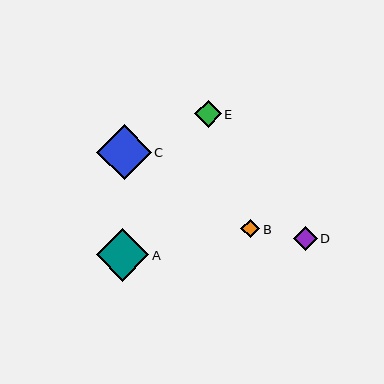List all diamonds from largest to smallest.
From largest to smallest: C, A, E, D, B.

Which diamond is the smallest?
Diamond B is the smallest with a size of approximately 19 pixels.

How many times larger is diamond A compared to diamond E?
Diamond A is approximately 2.0 times the size of diamond E.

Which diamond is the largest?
Diamond C is the largest with a size of approximately 54 pixels.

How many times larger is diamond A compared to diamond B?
Diamond A is approximately 2.8 times the size of diamond B.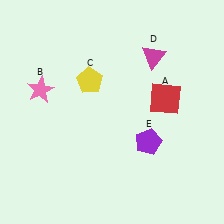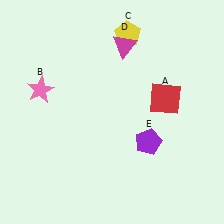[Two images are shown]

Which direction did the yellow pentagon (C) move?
The yellow pentagon (C) moved up.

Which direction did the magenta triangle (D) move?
The magenta triangle (D) moved left.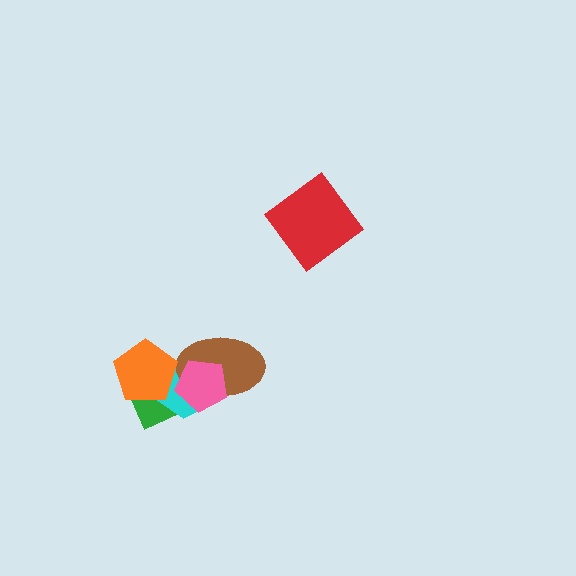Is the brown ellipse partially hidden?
Yes, it is partially covered by another shape.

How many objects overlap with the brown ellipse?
3 objects overlap with the brown ellipse.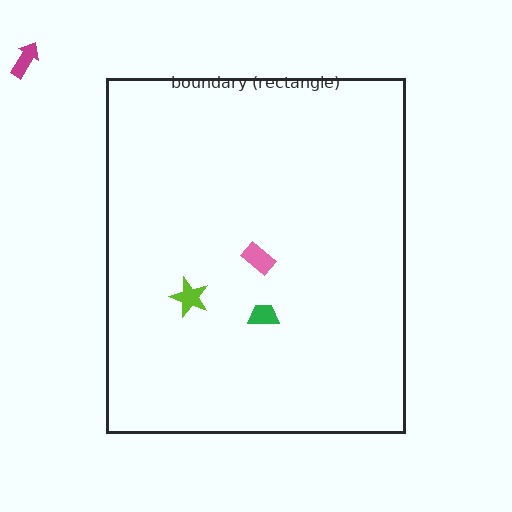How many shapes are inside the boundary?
3 inside, 1 outside.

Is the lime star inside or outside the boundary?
Inside.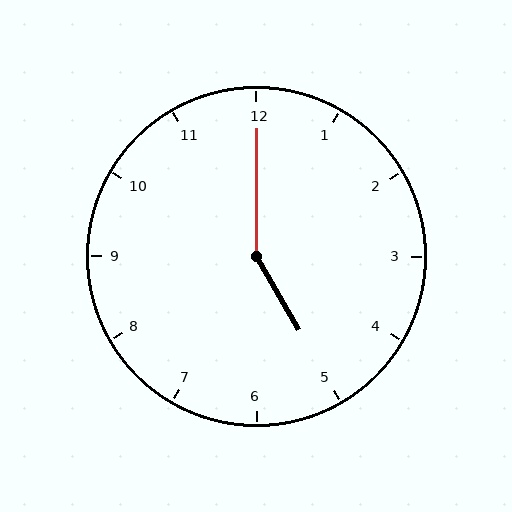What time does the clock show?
5:00.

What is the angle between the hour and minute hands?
Approximately 150 degrees.